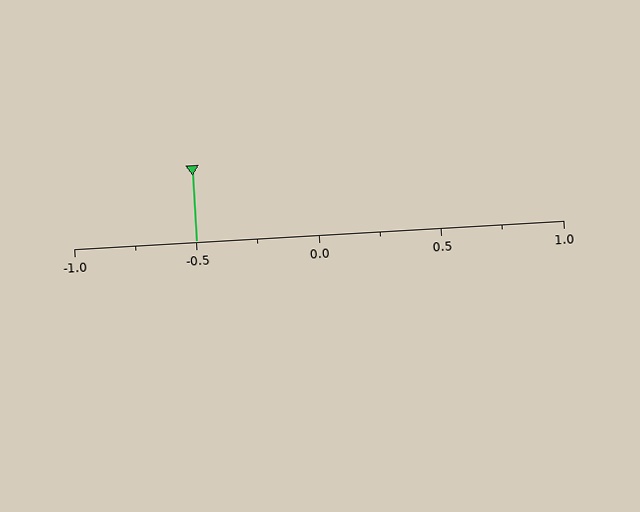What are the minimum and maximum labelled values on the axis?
The axis runs from -1.0 to 1.0.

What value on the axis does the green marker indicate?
The marker indicates approximately -0.5.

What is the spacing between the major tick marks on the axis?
The major ticks are spaced 0.5 apart.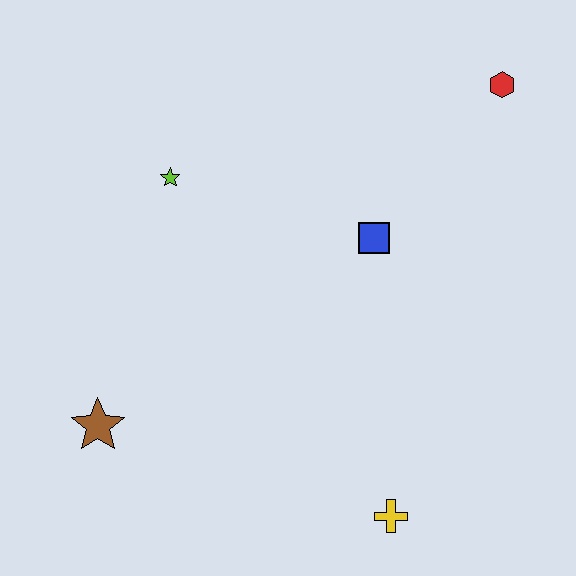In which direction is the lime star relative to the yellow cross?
The lime star is above the yellow cross.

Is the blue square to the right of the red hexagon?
No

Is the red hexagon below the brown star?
No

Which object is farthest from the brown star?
The red hexagon is farthest from the brown star.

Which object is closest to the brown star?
The lime star is closest to the brown star.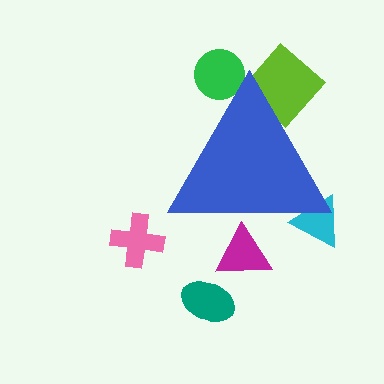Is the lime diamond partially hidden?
Yes, the lime diamond is partially hidden behind the blue triangle.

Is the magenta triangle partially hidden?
Yes, the magenta triangle is partially hidden behind the blue triangle.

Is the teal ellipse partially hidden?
No, the teal ellipse is fully visible.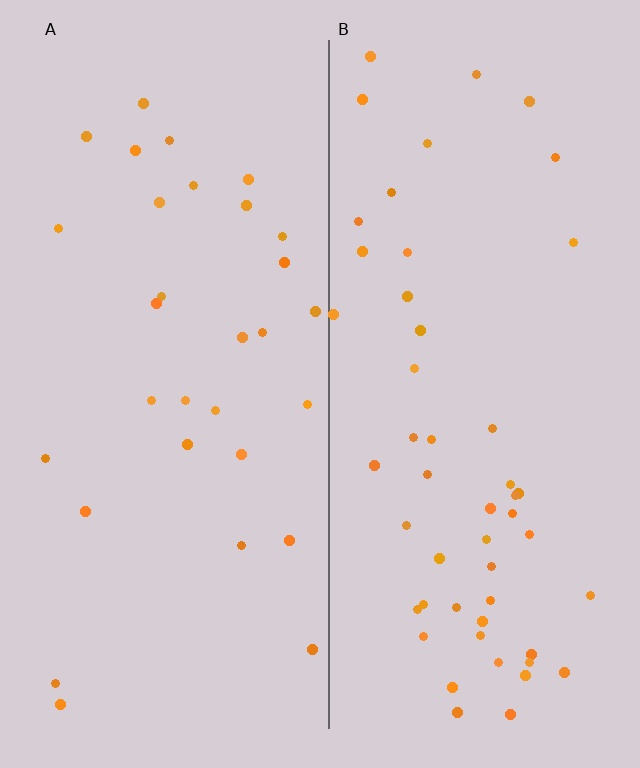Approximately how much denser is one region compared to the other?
Approximately 1.7× — region B over region A.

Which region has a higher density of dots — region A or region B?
B (the right).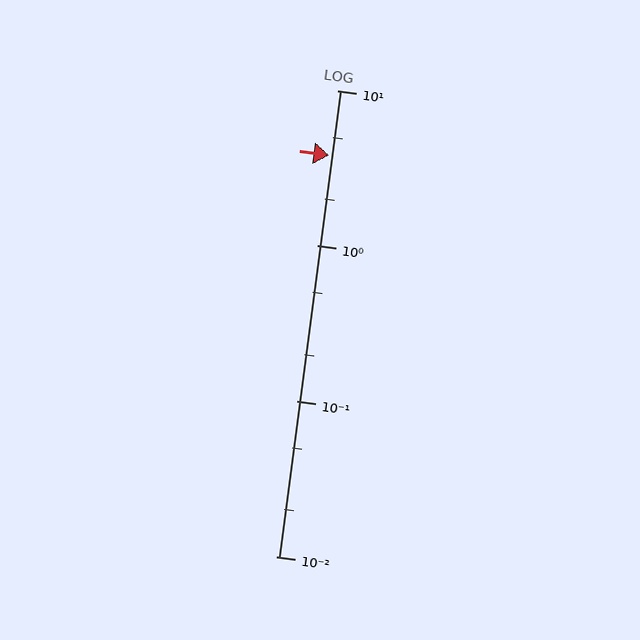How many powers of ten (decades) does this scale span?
The scale spans 3 decades, from 0.01 to 10.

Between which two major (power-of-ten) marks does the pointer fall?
The pointer is between 1 and 10.